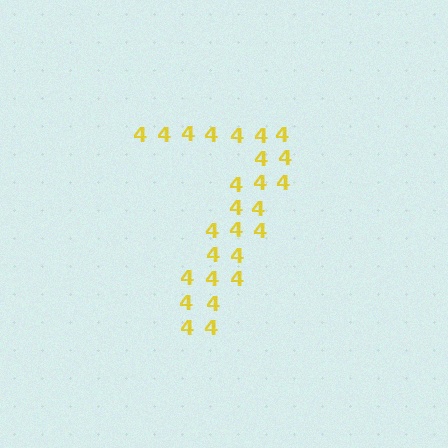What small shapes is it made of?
It is made of small digit 4's.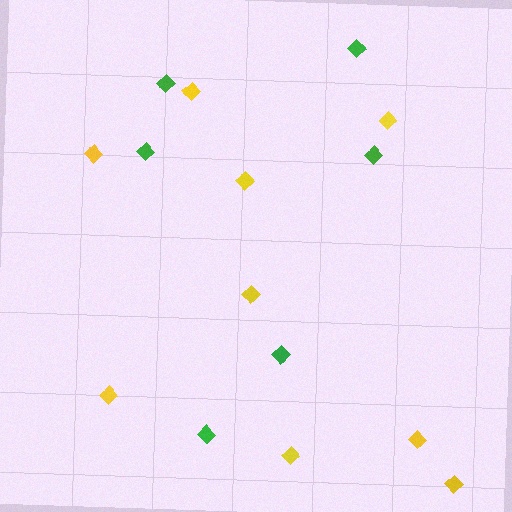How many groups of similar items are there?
There are 2 groups: one group of green diamonds (6) and one group of yellow diamonds (9).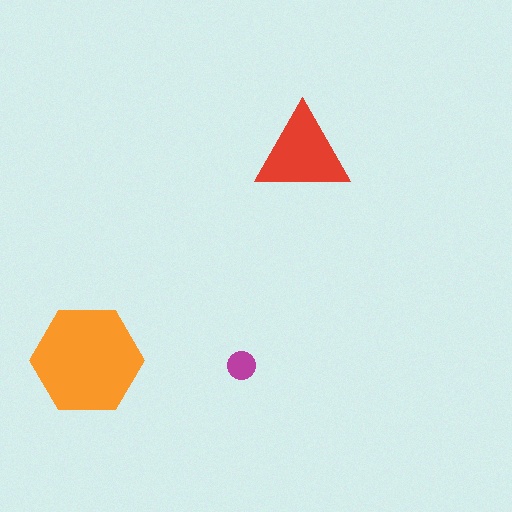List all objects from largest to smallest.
The orange hexagon, the red triangle, the magenta circle.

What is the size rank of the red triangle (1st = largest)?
2nd.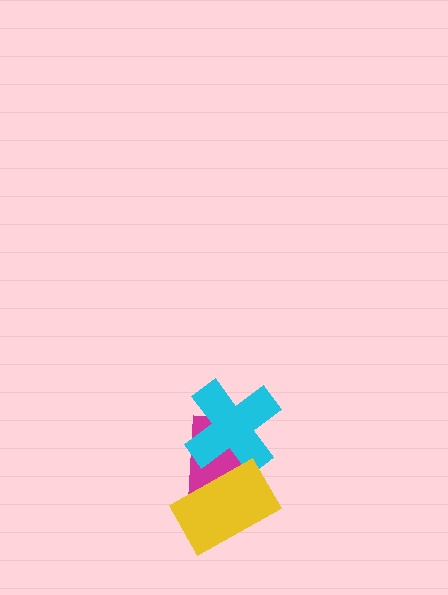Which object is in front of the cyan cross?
The yellow rectangle is in front of the cyan cross.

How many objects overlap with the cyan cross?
2 objects overlap with the cyan cross.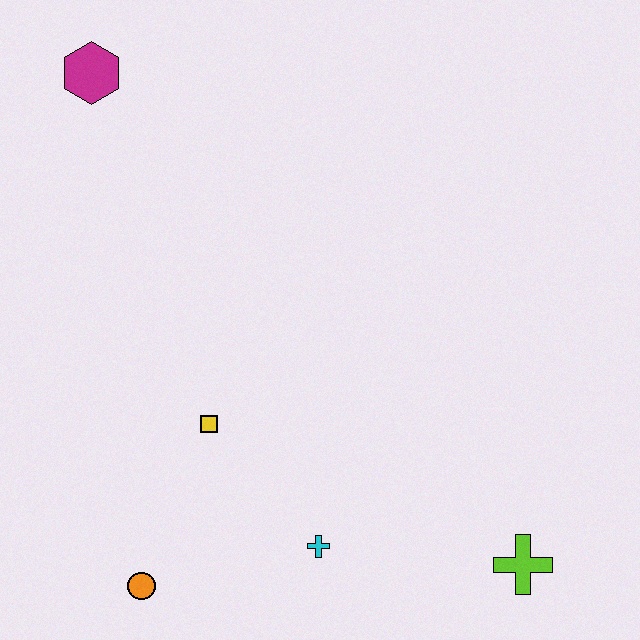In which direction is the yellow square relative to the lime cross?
The yellow square is to the left of the lime cross.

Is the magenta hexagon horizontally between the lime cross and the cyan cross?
No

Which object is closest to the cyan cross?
The yellow square is closest to the cyan cross.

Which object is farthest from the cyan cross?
The magenta hexagon is farthest from the cyan cross.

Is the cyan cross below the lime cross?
No